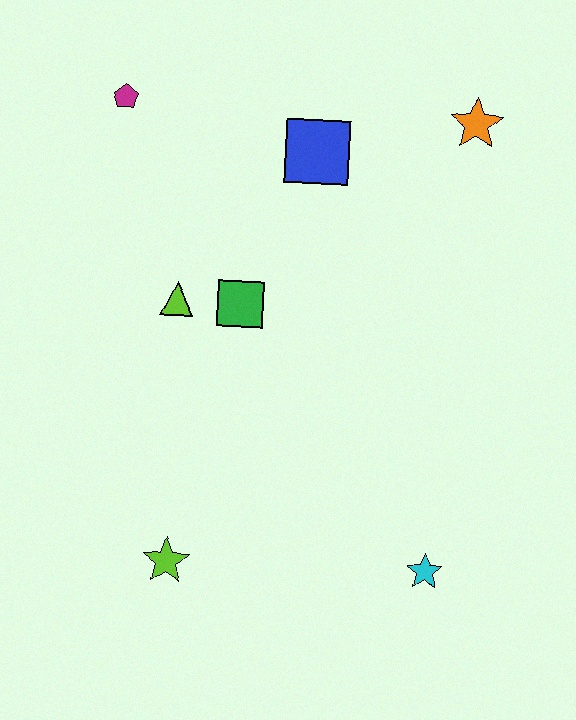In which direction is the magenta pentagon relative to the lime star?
The magenta pentagon is above the lime star.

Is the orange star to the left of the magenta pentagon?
No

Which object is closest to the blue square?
The orange star is closest to the blue square.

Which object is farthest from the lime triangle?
The cyan star is farthest from the lime triangle.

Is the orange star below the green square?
No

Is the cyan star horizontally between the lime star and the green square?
No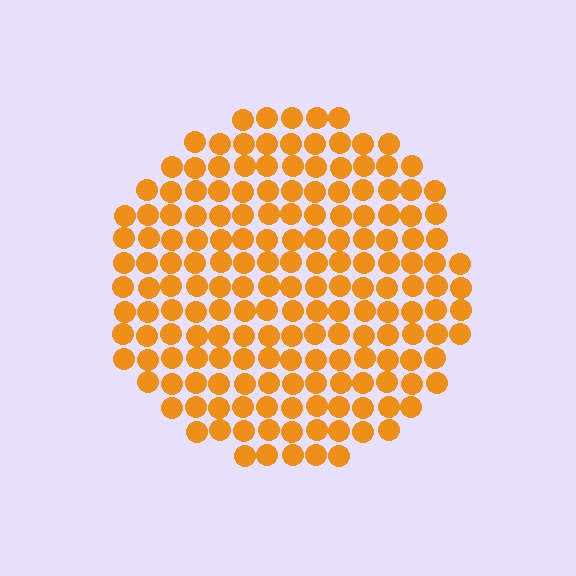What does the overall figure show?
The overall figure shows a circle.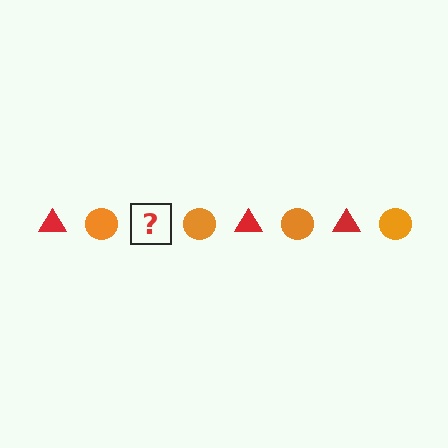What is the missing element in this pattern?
The missing element is a red triangle.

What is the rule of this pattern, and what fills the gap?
The rule is that the pattern alternates between red triangle and orange circle. The gap should be filled with a red triangle.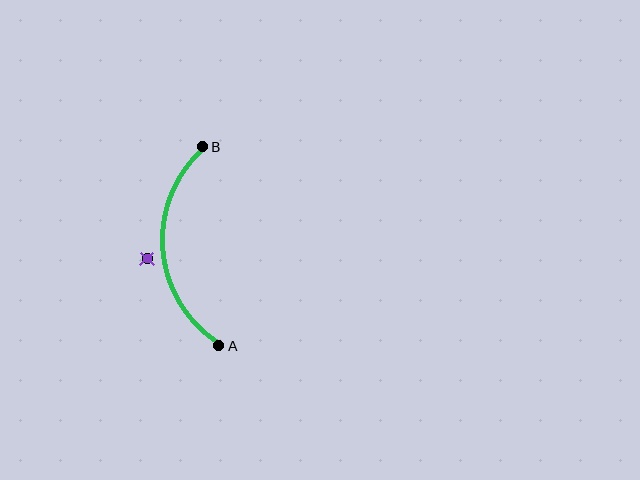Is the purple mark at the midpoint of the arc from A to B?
No — the purple mark does not lie on the arc at all. It sits slightly outside the curve.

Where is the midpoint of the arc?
The arc midpoint is the point on the curve farthest from the straight line joining A and B. It sits to the left of that line.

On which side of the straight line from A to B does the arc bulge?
The arc bulges to the left of the straight line connecting A and B.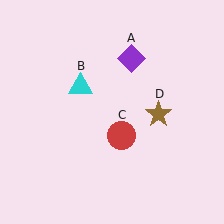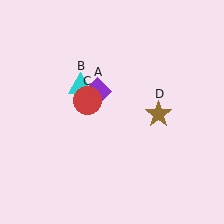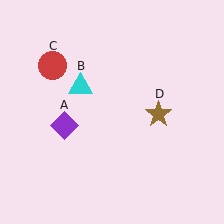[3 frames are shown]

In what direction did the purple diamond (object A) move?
The purple diamond (object A) moved down and to the left.